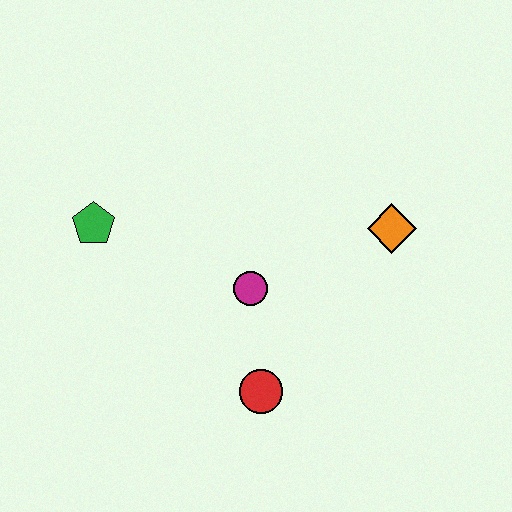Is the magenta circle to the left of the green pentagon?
No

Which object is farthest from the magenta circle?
The green pentagon is farthest from the magenta circle.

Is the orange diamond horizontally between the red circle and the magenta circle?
No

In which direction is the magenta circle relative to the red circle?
The magenta circle is above the red circle.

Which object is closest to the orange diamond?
The magenta circle is closest to the orange diamond.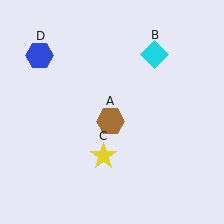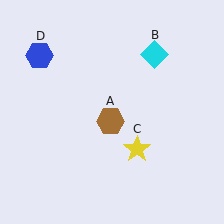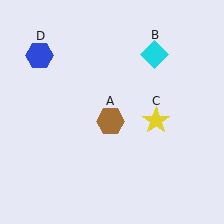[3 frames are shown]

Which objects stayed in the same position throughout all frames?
Brown hexagon (object A) and cyan diamond (object B) and blue hexagon (object D) remained stationary.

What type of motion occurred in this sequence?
The yellow star (object C) rotated counterclockwise around the center of the scene.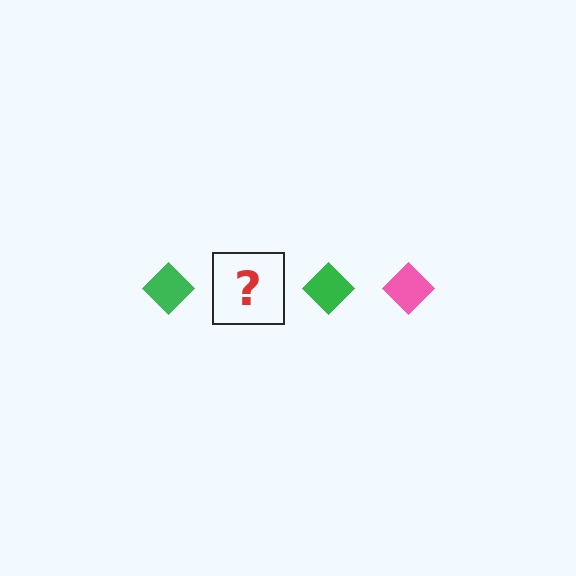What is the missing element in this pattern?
The missing element is a pink diamond.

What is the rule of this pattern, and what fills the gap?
The rule is that the pattern cycles through green, pink diamonds. The gap should be filled with a pink diamond.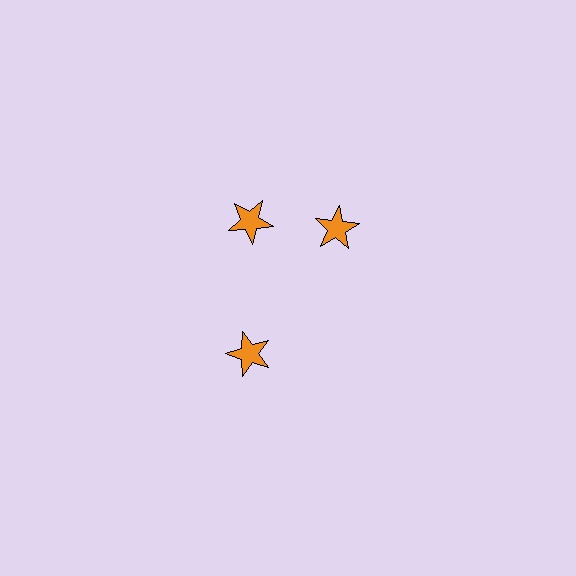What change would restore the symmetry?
The symmetry would be restored by rotating it back into even spacing with its neighbors so that all 3 stars sit at equal angles and equal distance from the center.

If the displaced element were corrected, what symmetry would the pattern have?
It would have 3-fold rotational symmetry — the pattern would map onto itself every 120 degrees.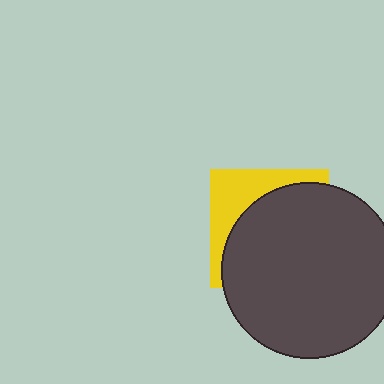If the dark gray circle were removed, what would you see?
You would see the complete yellow square.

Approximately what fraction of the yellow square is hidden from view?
Roughly 69% of the yellow square is hidden behind the dark gray circle.